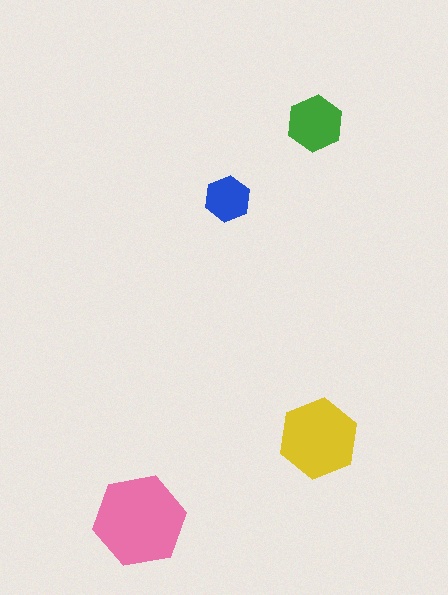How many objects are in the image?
There are 4 objects in the image.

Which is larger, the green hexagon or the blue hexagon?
The green one.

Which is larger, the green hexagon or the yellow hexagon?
The yellow one.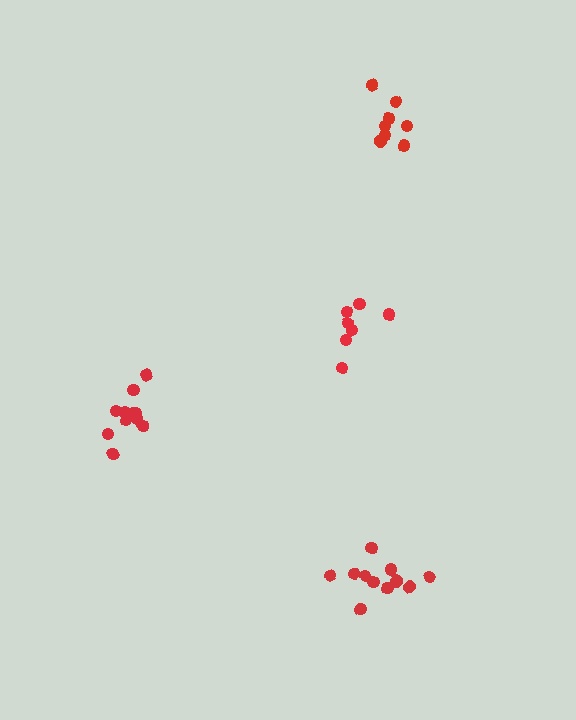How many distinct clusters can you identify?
There are 4 distinct clusters.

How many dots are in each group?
Group 1: 11 dots, Group 2: 12 dots, Group 3: 7 dots, Group 4: 8 dots (38 total).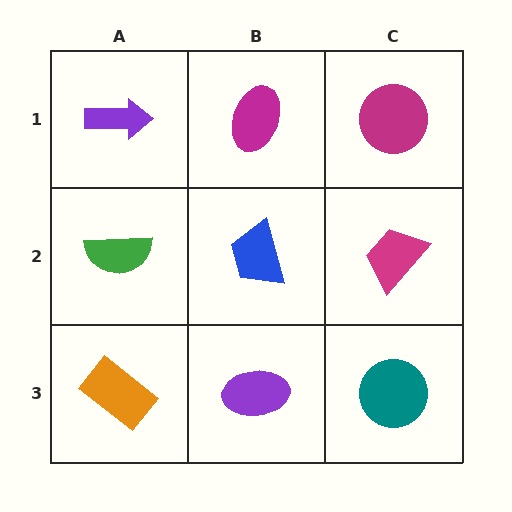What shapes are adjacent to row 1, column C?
A magenta trapezoid (row 2, column C), a magenta ellipse (row 1, column B).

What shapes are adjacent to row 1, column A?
A green semicircle (row 2, column A), a magenta ellipse (row 1, column B).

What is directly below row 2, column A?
An orange rectangle.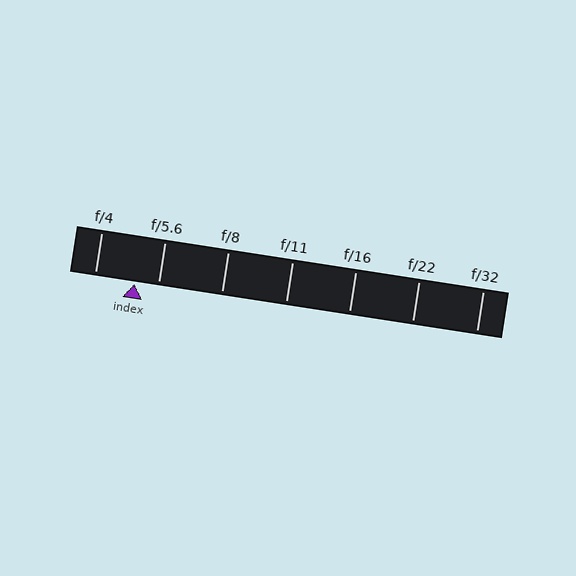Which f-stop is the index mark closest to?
The index mark is closest to f/5.6.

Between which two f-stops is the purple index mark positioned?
The index mark is between f/4 and f/5.6.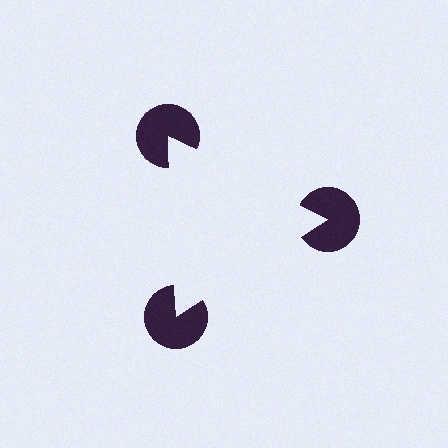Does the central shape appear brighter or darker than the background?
It typically appears slightly brighter than the background, even though no actual brightness change is drawn.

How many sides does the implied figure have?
3 sides.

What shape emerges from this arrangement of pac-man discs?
An illusory triangle — its edges are inferred from the aligned wedge cuts in the pac-man discs, not physically drawn.